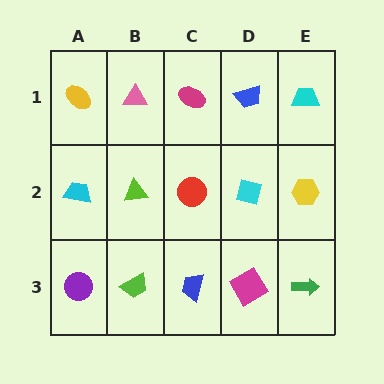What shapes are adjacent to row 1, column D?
A cyan square (row 2, column D), a magenta ellipse (row 1, column C), a cyan trapezoid (row 1, column E).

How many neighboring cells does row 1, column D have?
3.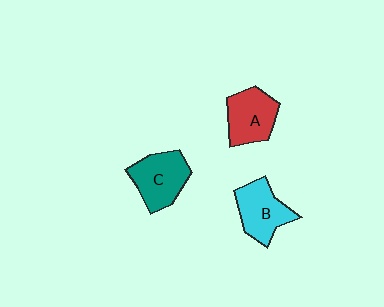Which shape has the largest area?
Shape C (teal).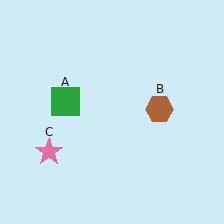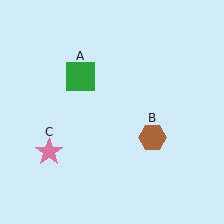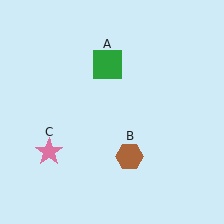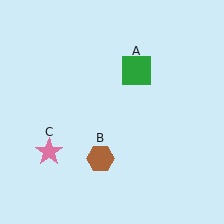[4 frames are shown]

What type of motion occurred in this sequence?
The green square (object A), brown hexagon (object B) rotated clockwise around the center of the scene.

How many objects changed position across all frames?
2 objects changed position: green square (object A), brown hexagon (object B).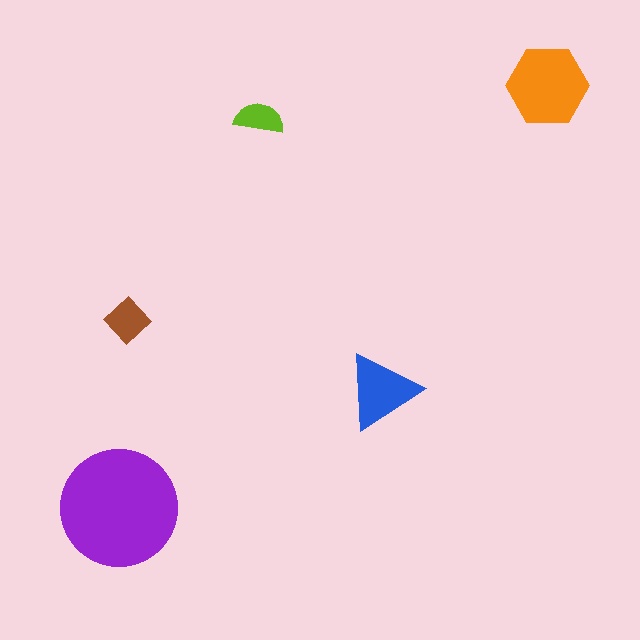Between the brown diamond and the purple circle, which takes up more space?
The purple circle.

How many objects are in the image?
There are 5 objects in the image.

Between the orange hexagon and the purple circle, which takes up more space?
The purple circle.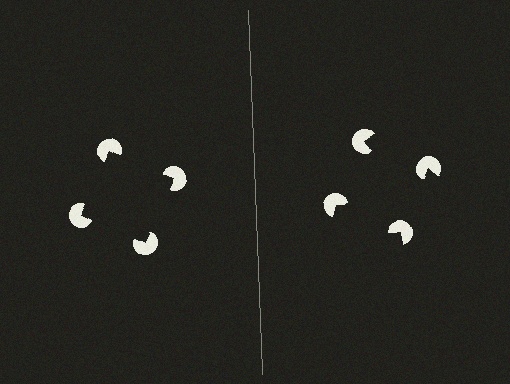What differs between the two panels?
The pac-man discs are positioned identically on both sides; only the wedge orientations differ. On the left they align to a square; on the right they are misaligned.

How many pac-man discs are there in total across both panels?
8 — 4 on each side.